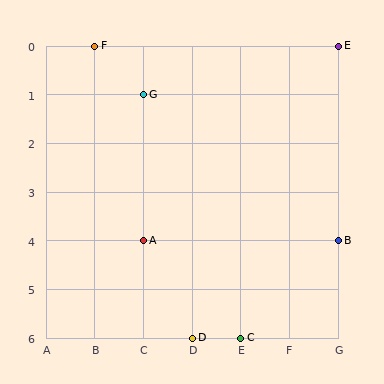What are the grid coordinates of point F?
Point F is at grid coordinates (B, 0).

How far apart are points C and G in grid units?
Points C and G are 2 columns and 5 rows apart (about 5.4 grid units diagonally).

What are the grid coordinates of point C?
Point C is at grid coordinates (E, 6).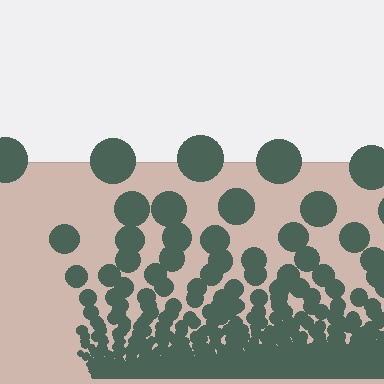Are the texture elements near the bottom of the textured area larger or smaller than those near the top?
Smaller. The gradient is inverted — elements near the bottom are smaller and denser.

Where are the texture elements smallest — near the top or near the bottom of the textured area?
Near the bottom.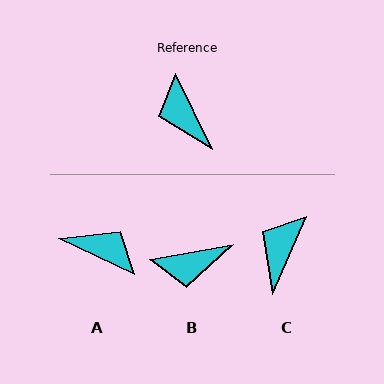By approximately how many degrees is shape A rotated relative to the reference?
Approximately 141 degrees clockwise.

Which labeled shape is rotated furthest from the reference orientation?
A, about 141 degrees away.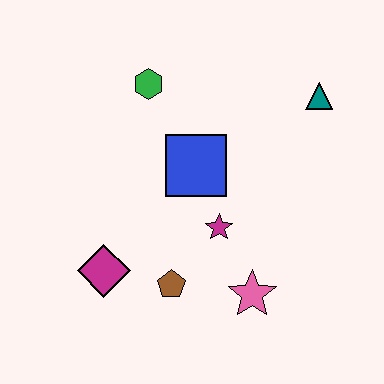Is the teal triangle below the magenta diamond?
No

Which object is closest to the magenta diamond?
The brown pentagon is closest to the magenta diamond.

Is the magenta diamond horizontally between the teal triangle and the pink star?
No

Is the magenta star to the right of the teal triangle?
No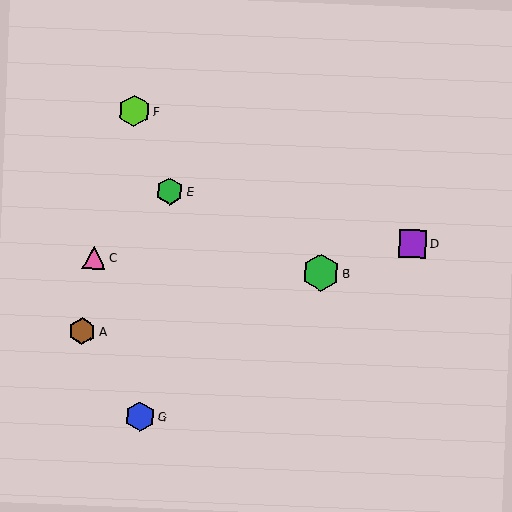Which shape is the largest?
The green hexagon (labeled B) is the largest.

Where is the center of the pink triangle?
The center of the pink triangle is at (94, 258).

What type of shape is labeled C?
Shape C is a pink triangle.